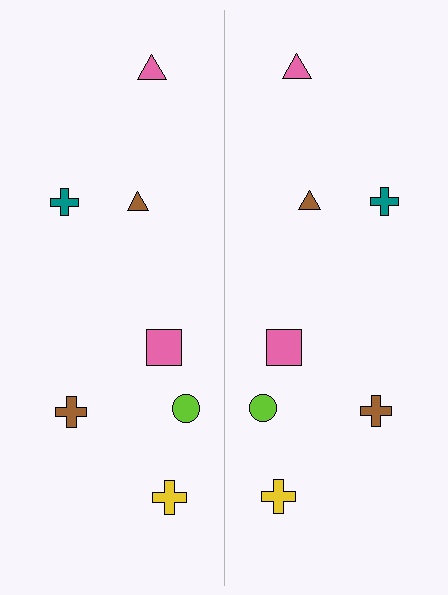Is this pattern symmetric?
Yes, this pattern has bilateral (reflection) symmetry.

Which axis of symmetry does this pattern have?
The pattern has a vertical axis of symmetry running through the center of the image.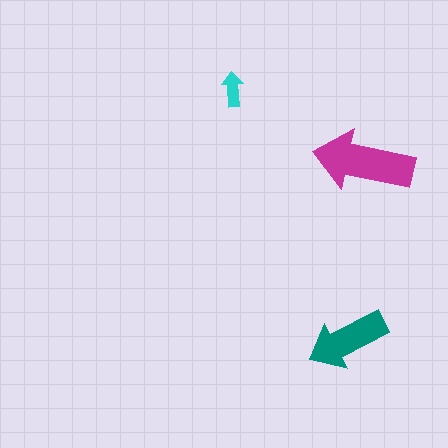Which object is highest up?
The cyan arrow is topmost.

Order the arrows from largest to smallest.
the magenta one, the teal one, the cyan one.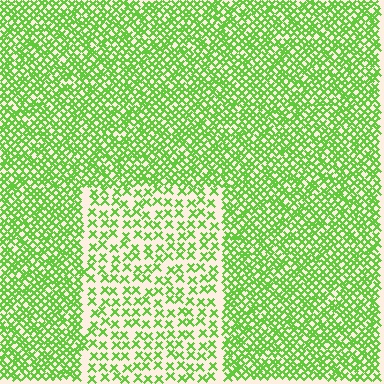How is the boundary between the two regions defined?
The boundary is defined by a change in element density (approximately 2.2x ratio). All elements are the same color, size, and shape.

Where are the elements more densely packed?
The elements are more densely packed outside the rectangle boundary.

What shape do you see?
I see a rectangle.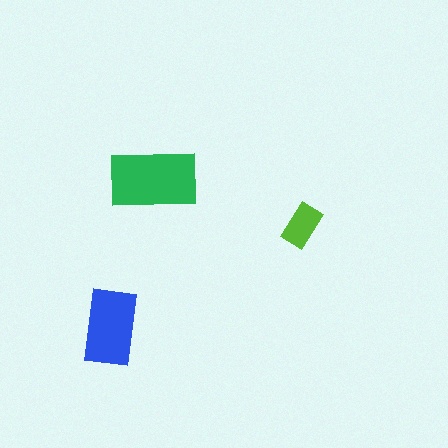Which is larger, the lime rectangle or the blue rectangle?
The blue one.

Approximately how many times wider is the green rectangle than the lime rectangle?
About 2 times wider.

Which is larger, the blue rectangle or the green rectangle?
The green one.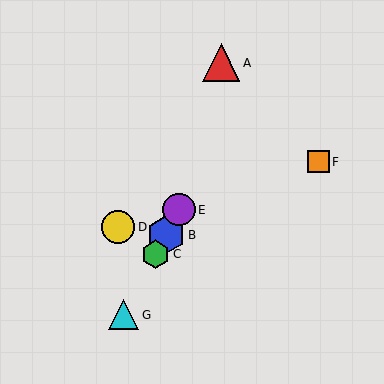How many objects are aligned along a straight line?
4 objects (B, C, E, G) are aligned along a straight line.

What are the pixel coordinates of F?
Object F is at (318, 162).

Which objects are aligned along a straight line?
Objects B, C, E, G are aligned along a straight line.